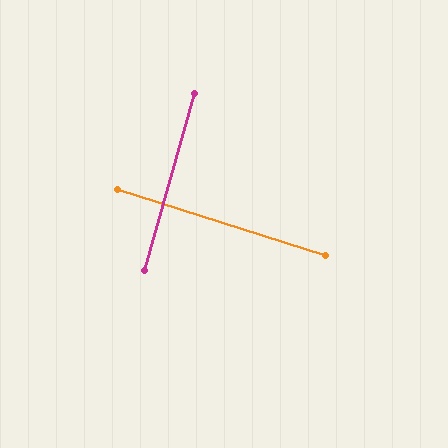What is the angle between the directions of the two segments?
Approximately 88 degrees.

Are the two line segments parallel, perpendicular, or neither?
Perpendicular — they meet at approximately 88°.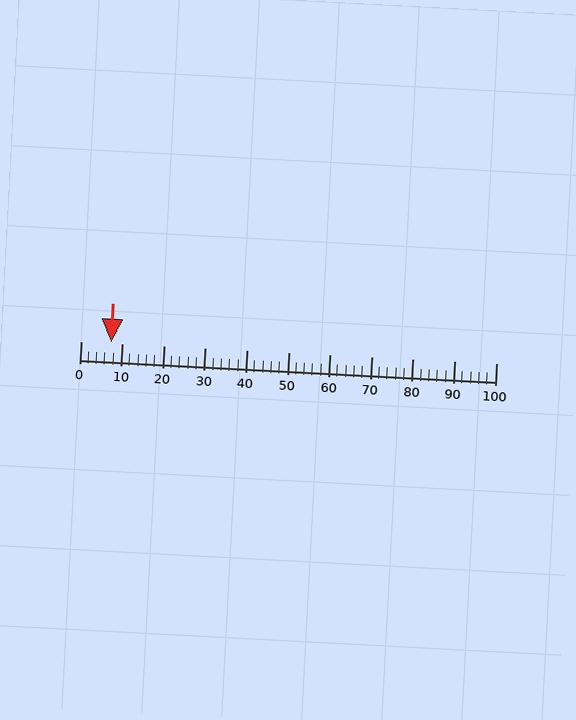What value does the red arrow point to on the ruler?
The red arrow points to approximately 7.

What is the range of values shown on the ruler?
The ruler shows values from 0 to 100.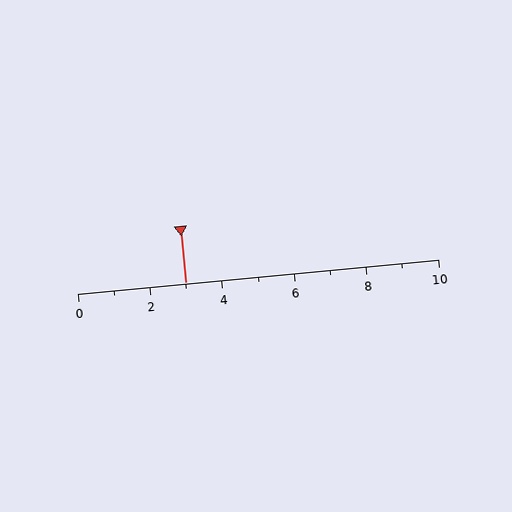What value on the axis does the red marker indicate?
The marker indicates approximately 3.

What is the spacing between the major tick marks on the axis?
The major ticks are spaced 2 apart.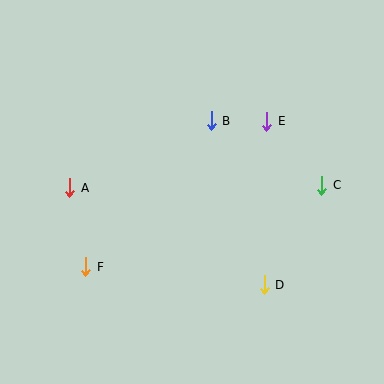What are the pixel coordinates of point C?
Point C is at (322, 185).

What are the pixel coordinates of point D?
Point D is at (264, 285).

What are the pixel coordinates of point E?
Point E is at (267, 121).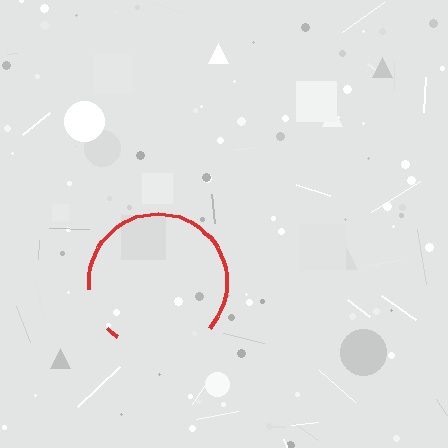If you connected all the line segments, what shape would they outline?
They would outline a circle.